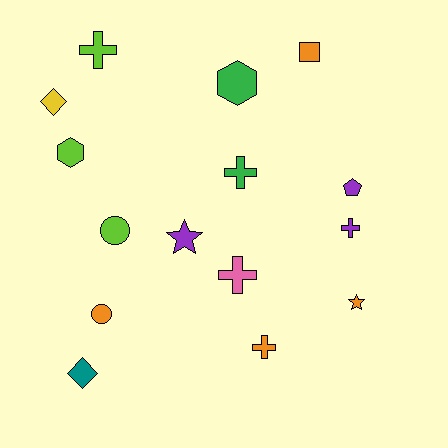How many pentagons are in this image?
There is 1 pentagon.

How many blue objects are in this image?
There are no blue objects.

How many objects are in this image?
There are 15 objects.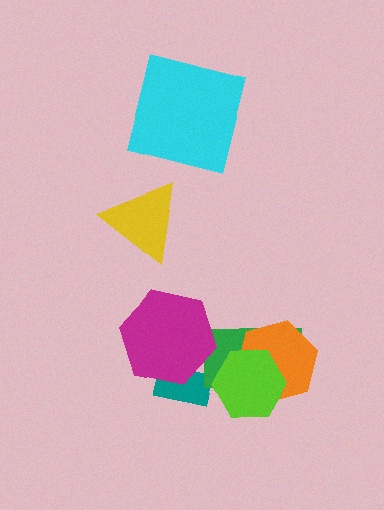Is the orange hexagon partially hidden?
Yes, it is partially covered by another shape.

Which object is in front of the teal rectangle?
The magenta hexagon is in front of the teal rectangle.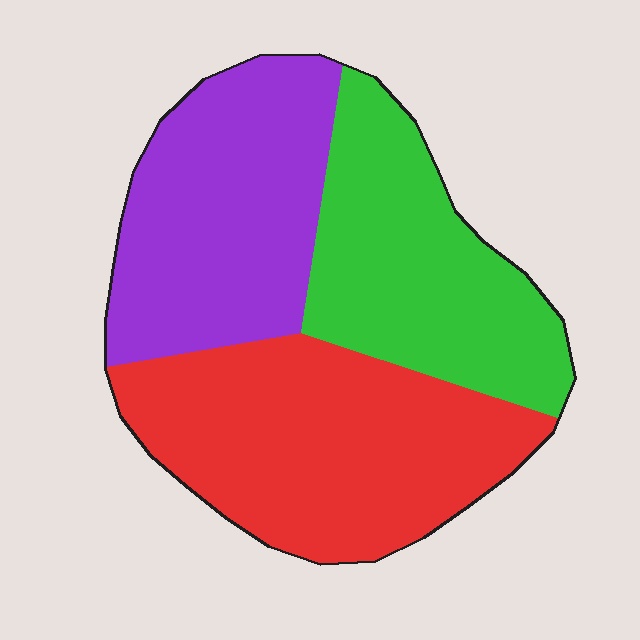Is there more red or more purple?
Red.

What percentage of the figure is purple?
Purple covers about 30% of the figure.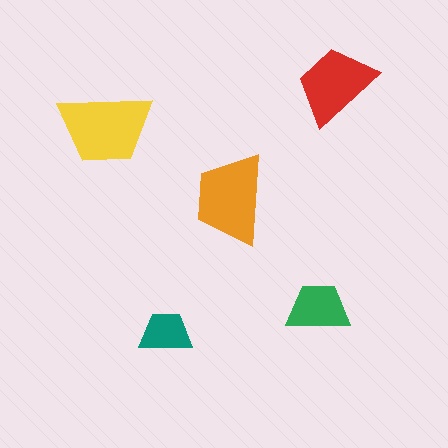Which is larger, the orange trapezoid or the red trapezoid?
The orange one.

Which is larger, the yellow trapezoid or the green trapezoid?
The yellow one.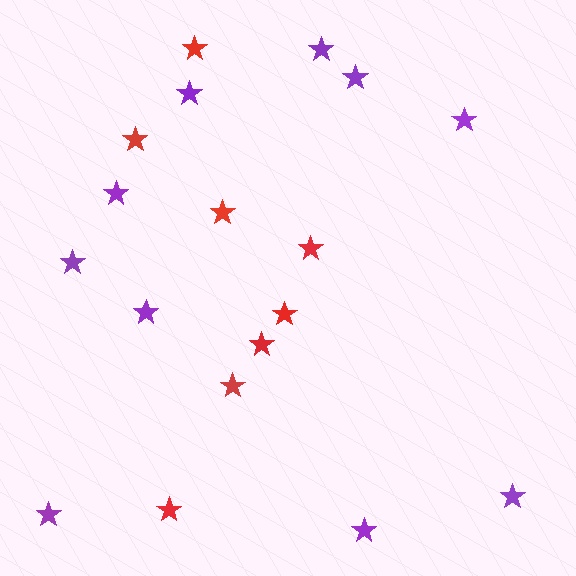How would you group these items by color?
There are 2 groups: one group of red stars (8) and one group of purple stars (10).